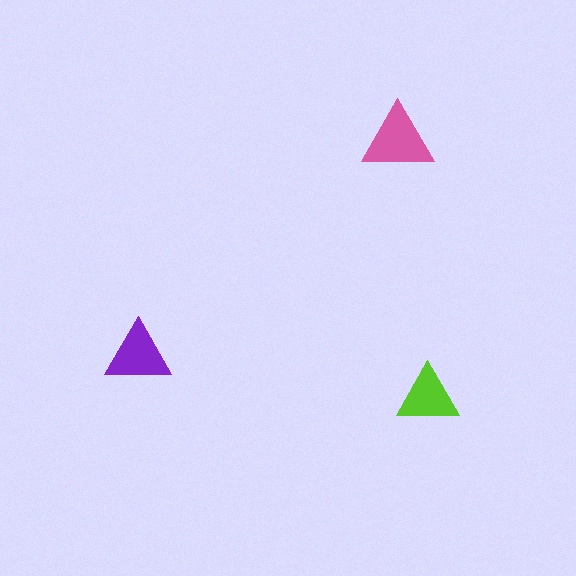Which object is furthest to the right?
The lime triangle is rightmost.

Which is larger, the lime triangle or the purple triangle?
The purple one.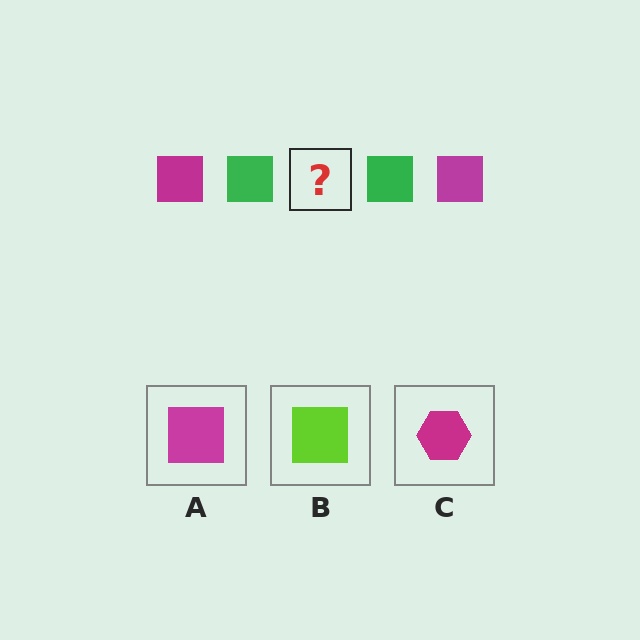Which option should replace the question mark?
Option A.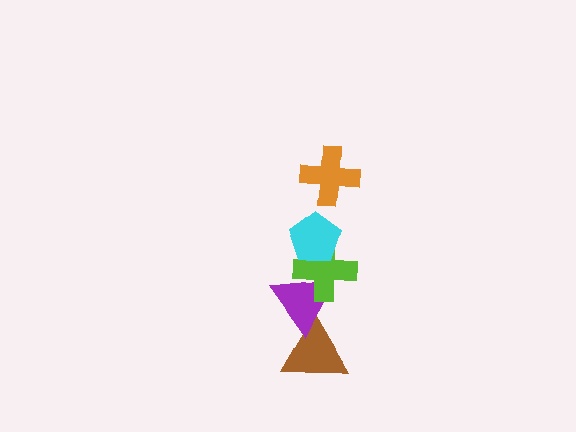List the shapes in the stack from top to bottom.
From top to bottom: the orange cross, the cyan pentagon, the lime cross, the purple triangle, the brown triangle.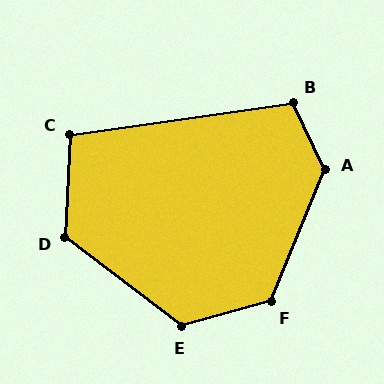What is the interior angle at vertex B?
Approximately 107 degrees (obtuse).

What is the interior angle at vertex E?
Approximately 127 degrees (obtuse).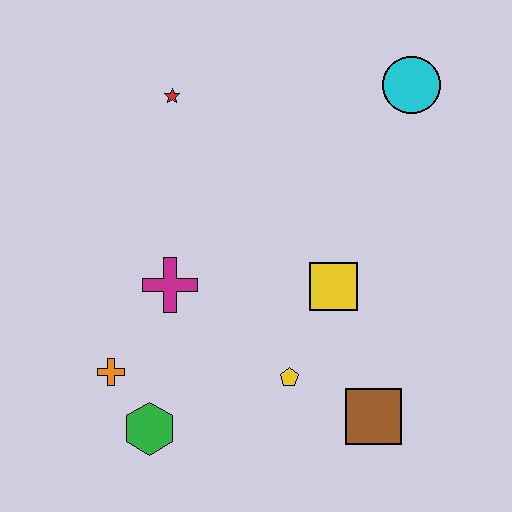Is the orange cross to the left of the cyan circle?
Yes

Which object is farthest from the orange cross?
The cyan circle is farthest from the orange cross.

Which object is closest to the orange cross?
The green hexagon is closest to the orange cross.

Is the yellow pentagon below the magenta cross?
Yes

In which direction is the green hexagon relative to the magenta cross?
The green hexagon is below the magenta cross.